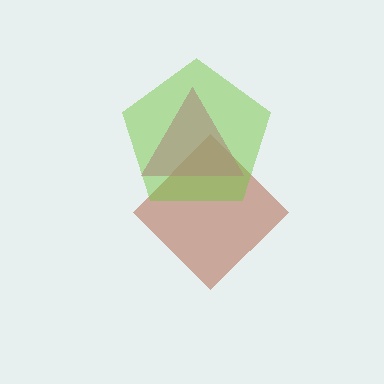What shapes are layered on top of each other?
The layered shapes are: a brown diamond, a pink triangle, a lime pentagon.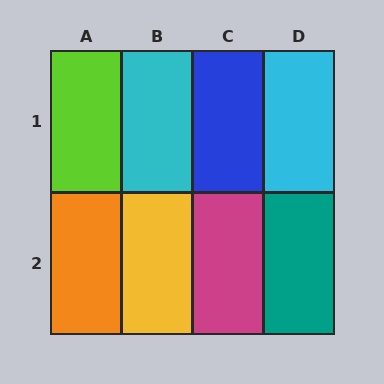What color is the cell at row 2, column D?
Teal.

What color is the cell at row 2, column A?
Orange.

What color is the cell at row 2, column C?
Magenta.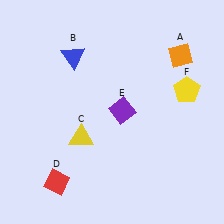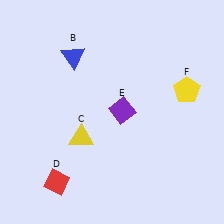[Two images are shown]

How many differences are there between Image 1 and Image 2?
There is 1 difference between the two images.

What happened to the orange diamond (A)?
The orange diamond (A) was removed in Image 2. It was in the top-right area of Image 1.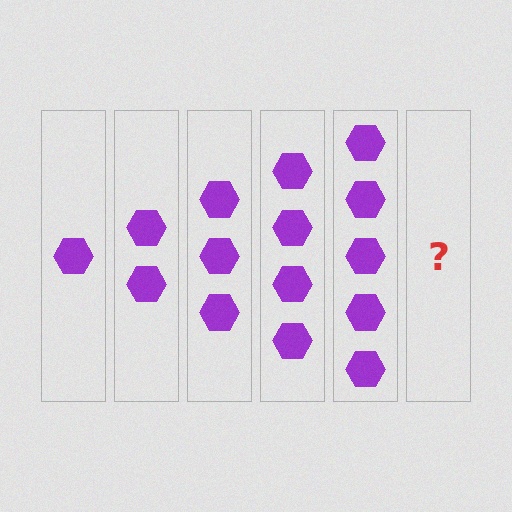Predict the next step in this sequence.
The next step is 6 hexagons.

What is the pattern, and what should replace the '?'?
The pattern is that each step adds one more hexagon. The '?' should be 6 hexagons.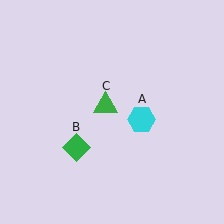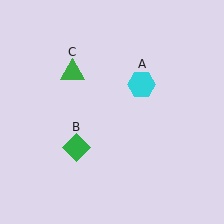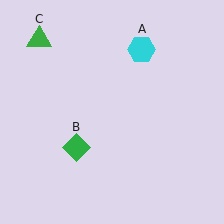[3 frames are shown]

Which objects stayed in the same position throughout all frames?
Green diamond (object B) remained stationary.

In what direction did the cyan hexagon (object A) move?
The cyan hexagon (object A) moved up.